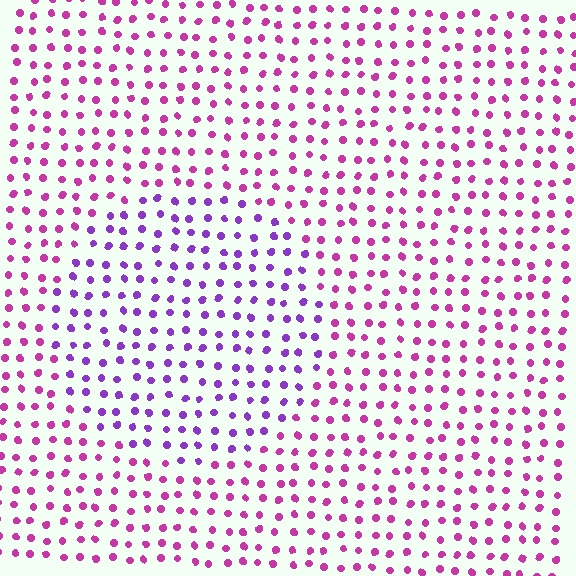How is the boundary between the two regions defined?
The boundary is defined purely by a slight shift in hue (about 38 degrees). Spacing, size, and orientation are identical on both sides.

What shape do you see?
I see a circle.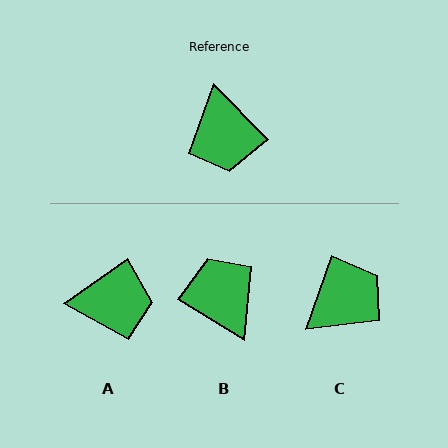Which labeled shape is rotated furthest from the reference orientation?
B, about 166 degrees away.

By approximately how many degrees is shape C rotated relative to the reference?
Approximately 116 degrees counter-clockwise.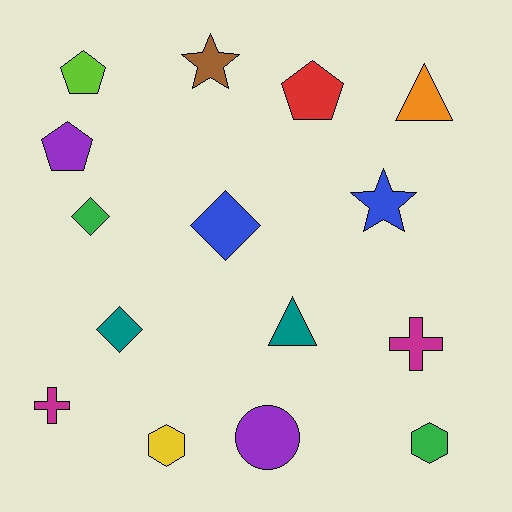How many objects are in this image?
There are 15 objects.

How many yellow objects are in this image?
There is 1 yellow object.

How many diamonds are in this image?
There are 3 diamonds.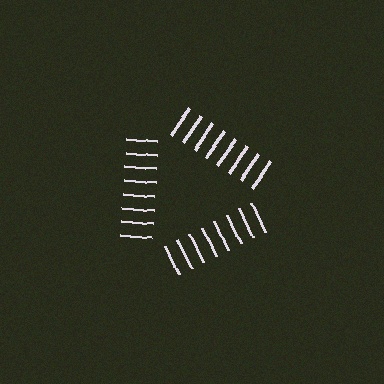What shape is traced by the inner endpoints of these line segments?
An illusory triangle — the line segments terminate on its edges but no continuous stroke is drawn.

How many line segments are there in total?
24 — 8 along each of the 3 edges.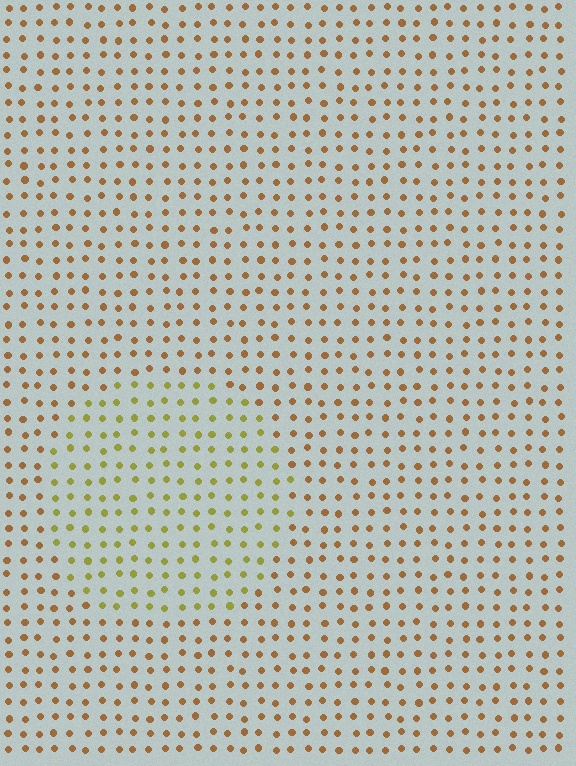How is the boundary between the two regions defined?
The boundary is defined purely by a slight shift in hue (about 36 degrees). Spacing, size, and orientation are identical on both sides.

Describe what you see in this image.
The image is filled with small brown elements in a uniform arrangement. A circle-shaped region is visible where the elements are tinted to a slightly different hue, forming a subtle color boundary.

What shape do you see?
I see a circle.